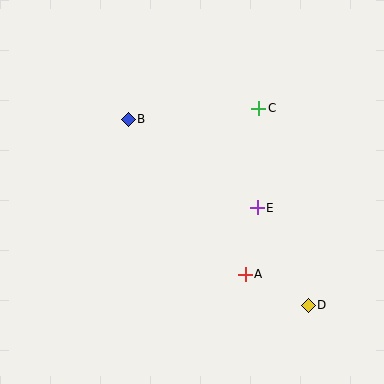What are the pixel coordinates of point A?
Point A is at (245, 274).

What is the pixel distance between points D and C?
The distance between D and C is 203 pixels.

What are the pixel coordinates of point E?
Point E is at (257, 208).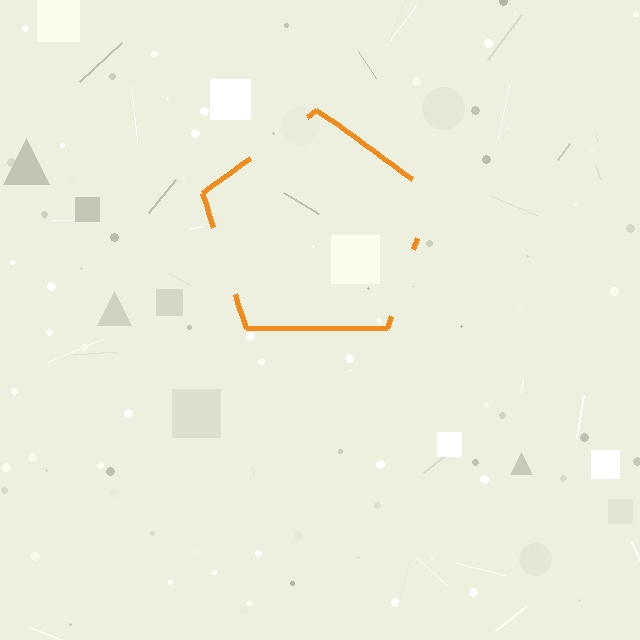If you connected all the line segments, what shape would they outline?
They would outline a pentagon.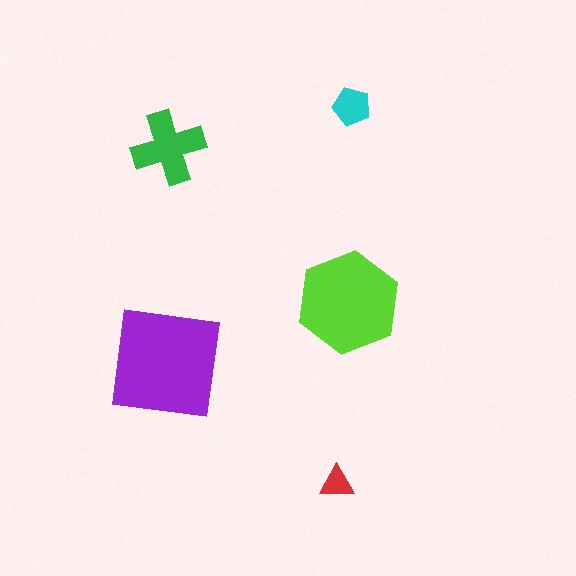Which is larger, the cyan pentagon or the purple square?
The purple square.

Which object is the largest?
The purple square.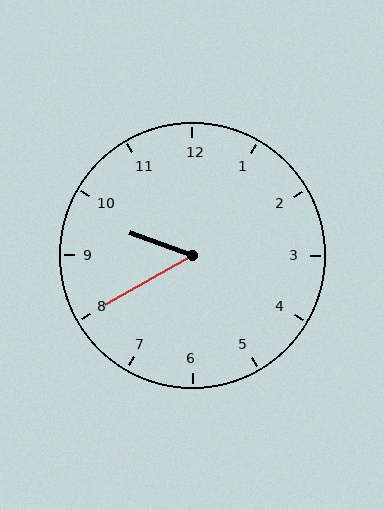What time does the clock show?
9:40.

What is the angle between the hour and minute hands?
Approximately 50 degrees.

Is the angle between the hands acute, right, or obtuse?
It is acute.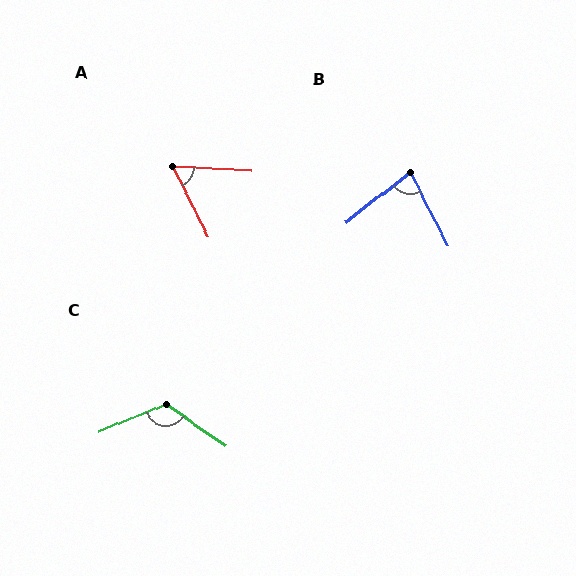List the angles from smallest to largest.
A (59°), B (79°), C (122°).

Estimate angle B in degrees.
Approximately 79 degrees.